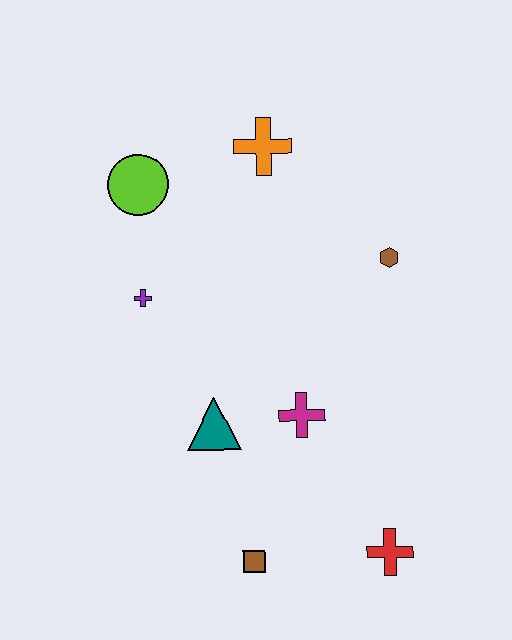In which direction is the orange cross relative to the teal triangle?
The orange cross is above the teal triangle.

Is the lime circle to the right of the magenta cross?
No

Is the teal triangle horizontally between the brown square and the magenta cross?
No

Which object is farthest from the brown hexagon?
The brown square is farthest from the brown hexagon.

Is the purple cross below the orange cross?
Yes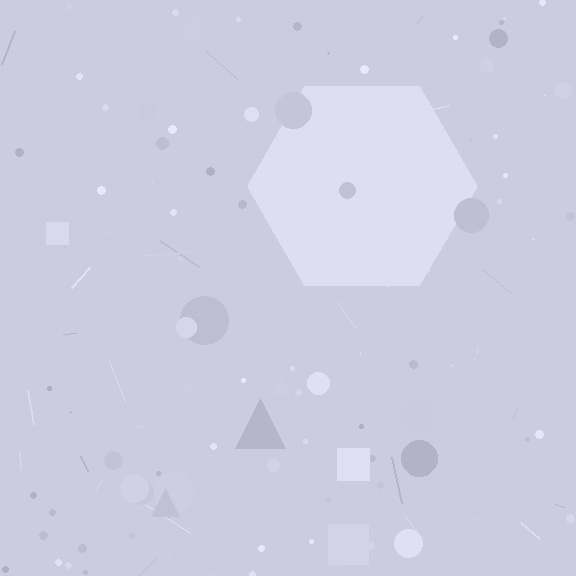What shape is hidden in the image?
A hexagon is hidden in the image.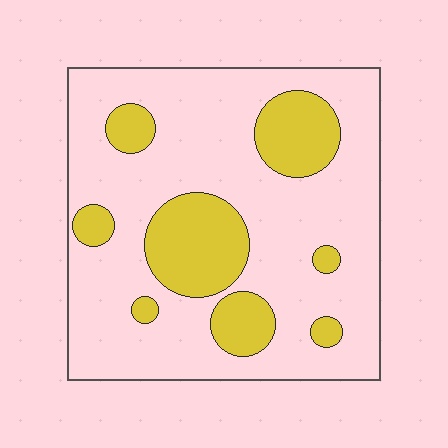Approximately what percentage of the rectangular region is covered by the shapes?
Approximately 25%.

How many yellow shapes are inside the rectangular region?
8.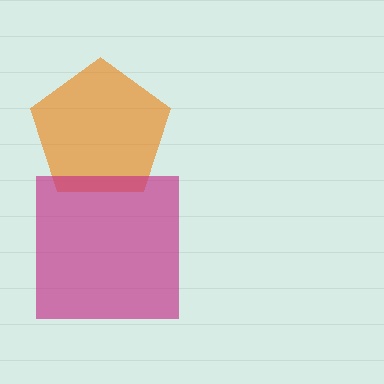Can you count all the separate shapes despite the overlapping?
Yes, there are 2 separate shapes.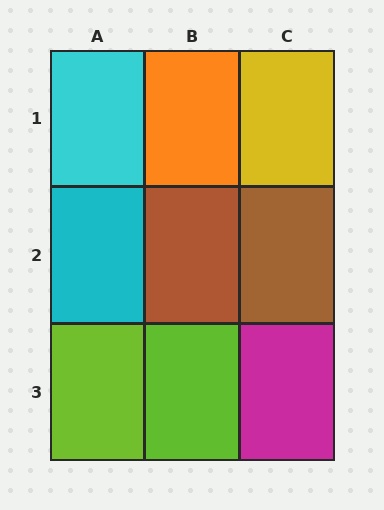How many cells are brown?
2 cells are brown.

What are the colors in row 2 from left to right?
Cyan, brown, brown.